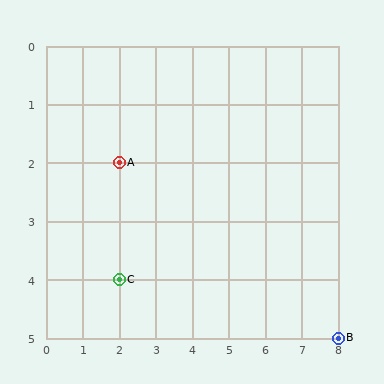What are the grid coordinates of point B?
Point B is at grid coordinates (8, 5).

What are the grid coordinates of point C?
Point C is at grid coordinates (2, 4).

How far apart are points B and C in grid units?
Points B and C are 6 columns and 1 row apart (about 6.1 grid units diagonally).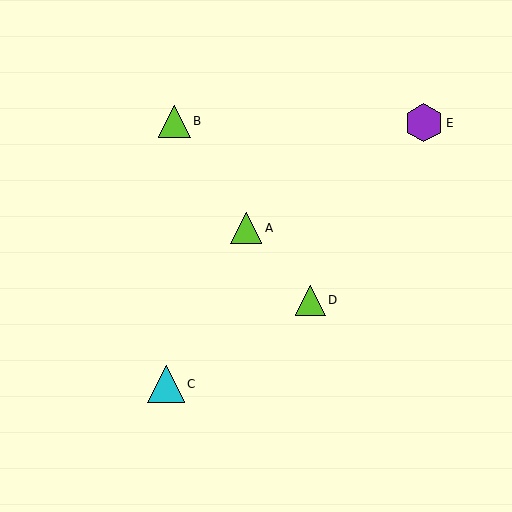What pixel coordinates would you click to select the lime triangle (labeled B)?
Click at (174, 121) to select the lime triangle B.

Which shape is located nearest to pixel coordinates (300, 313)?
The lime triangle (labeled D) at (310, 300) is nearest to that location.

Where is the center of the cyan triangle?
The center of the cyan triangle is at (166, 384).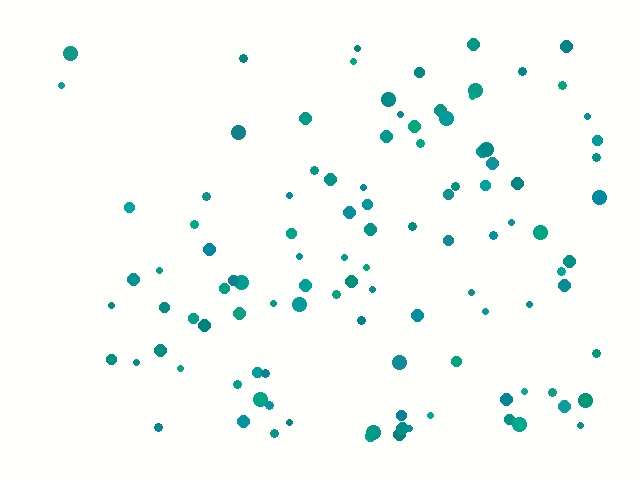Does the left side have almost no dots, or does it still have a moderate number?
Still a moderate number, just noticeably fewer than the right.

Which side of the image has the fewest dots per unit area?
The left.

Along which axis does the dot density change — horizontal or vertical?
Horizontal.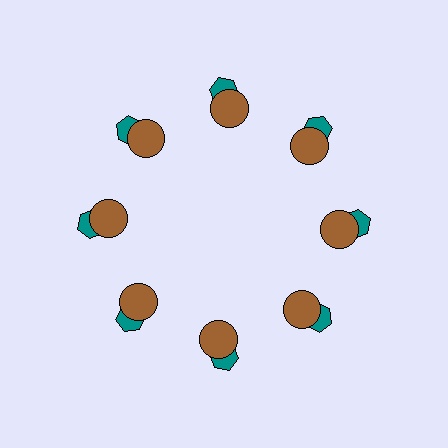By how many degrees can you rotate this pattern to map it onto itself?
The pattern maps onto itself every 45 degrees of rotation.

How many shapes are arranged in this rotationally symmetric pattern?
There are 16 shapes, arranged in 8 groups of 2.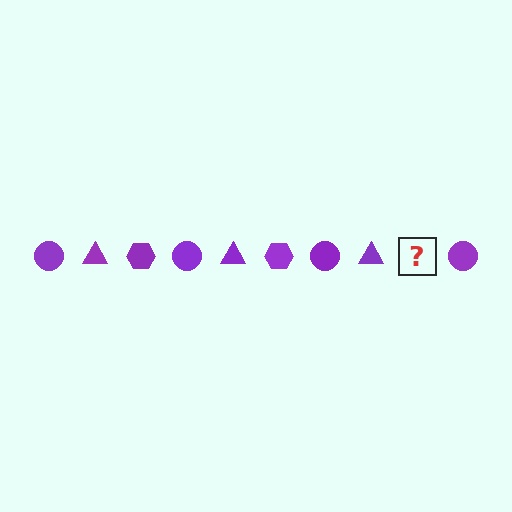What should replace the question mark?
The question mark should be replaced with a purple hexagon.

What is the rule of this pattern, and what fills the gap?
The rule is that the pattern cycles through circle, triangle, hexagon shapes in purple. The gap should be filled with a purple hexagon.